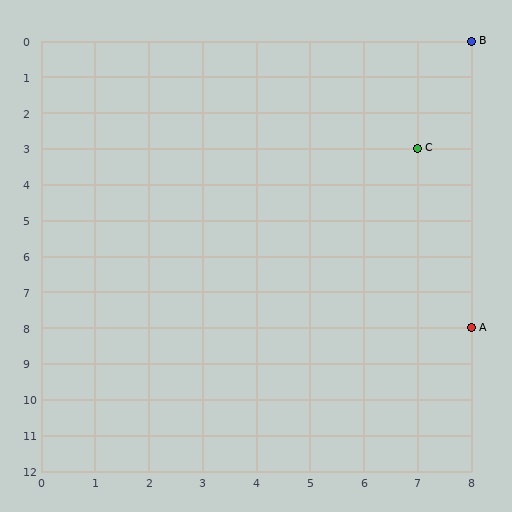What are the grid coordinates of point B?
Point B is at grid coordinates (8, 0).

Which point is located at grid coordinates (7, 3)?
Point C is at (7, 3).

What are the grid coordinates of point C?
Point C is at grid coordinates (7, 3).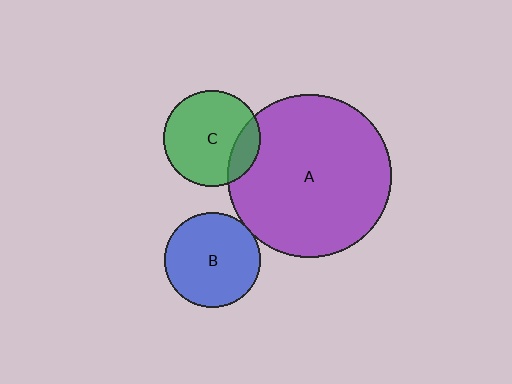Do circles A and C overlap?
Yes.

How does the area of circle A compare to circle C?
Approximately 2.9 times.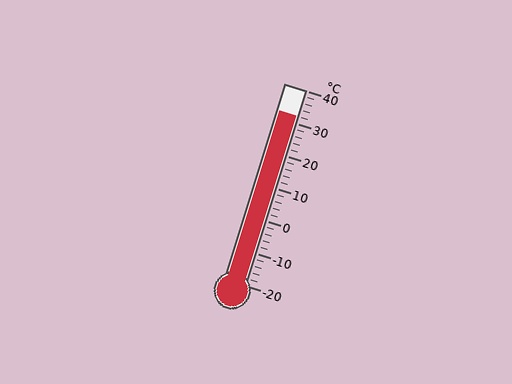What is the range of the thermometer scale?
The thermometer scale ranges from -20°C to 40°C.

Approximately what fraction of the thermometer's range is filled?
The thermometer is filled to approximately 85% of its range.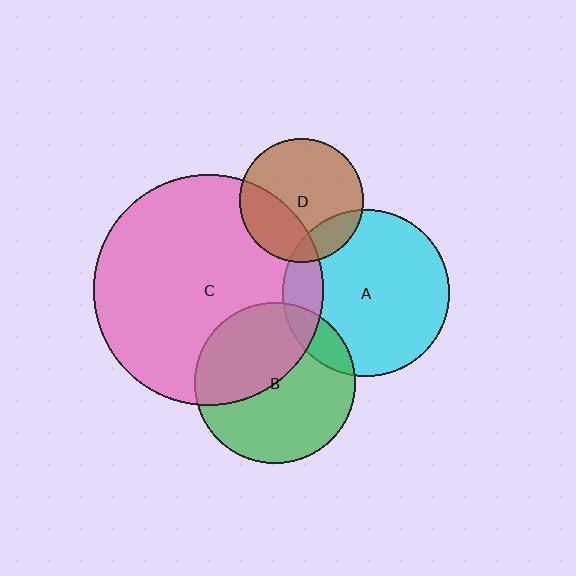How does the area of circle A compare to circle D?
Approximately 1.8 times.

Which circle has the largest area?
Circle C (pink).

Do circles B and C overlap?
Yes.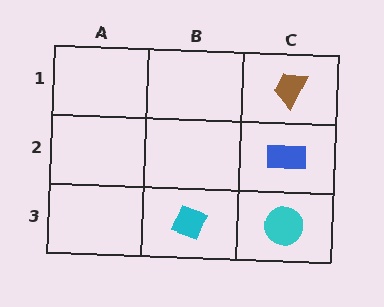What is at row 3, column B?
A cyan diamond.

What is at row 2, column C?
A blue rectangle.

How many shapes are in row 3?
2 shapes.